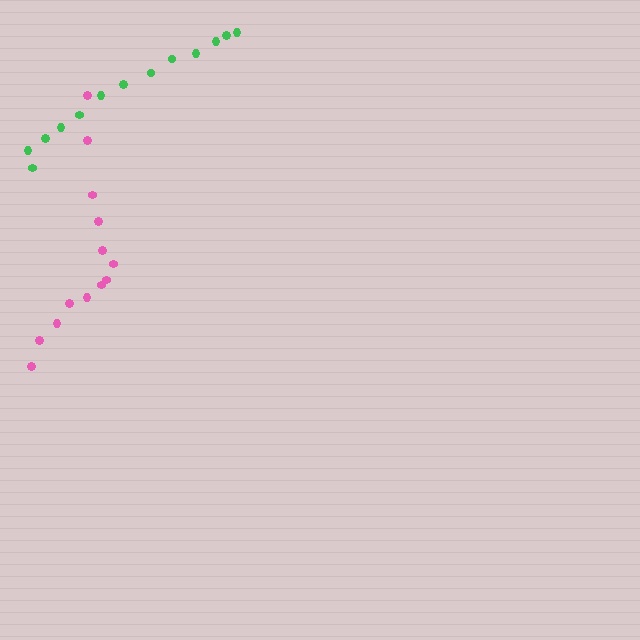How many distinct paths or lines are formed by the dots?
There are 2 distinct paths.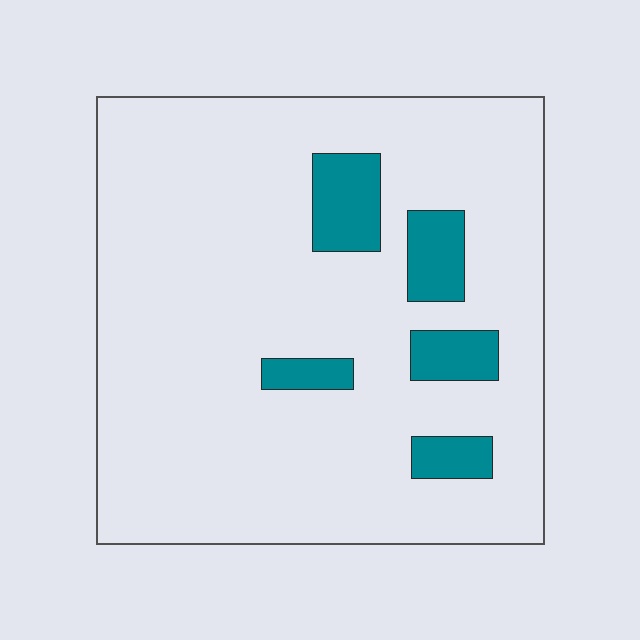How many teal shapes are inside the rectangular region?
5.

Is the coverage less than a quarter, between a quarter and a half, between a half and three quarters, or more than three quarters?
Less than a quarter.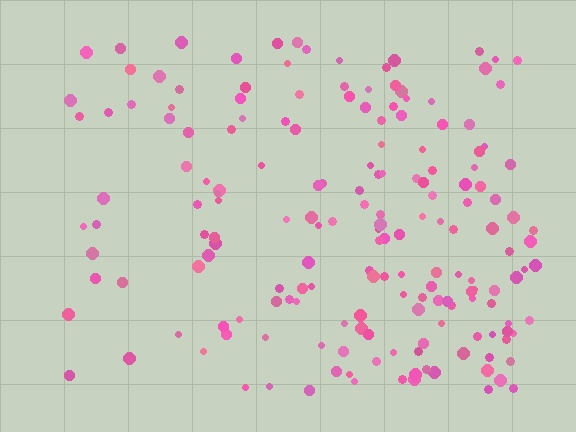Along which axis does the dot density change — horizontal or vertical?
Horizontal.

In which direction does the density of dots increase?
From left to right, with the right side densest.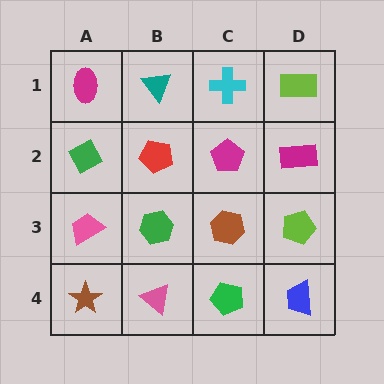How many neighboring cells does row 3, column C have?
4.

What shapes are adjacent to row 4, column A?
A pink trapezoid (row 3, column A), a pink triangle (row 4, column B).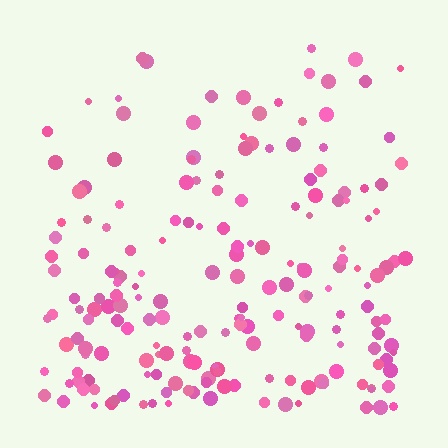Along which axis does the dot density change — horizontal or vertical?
Vertical.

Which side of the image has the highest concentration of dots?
The bottom.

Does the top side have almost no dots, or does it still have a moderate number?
Still a moderate number, just noticeably fewer than the bottom.